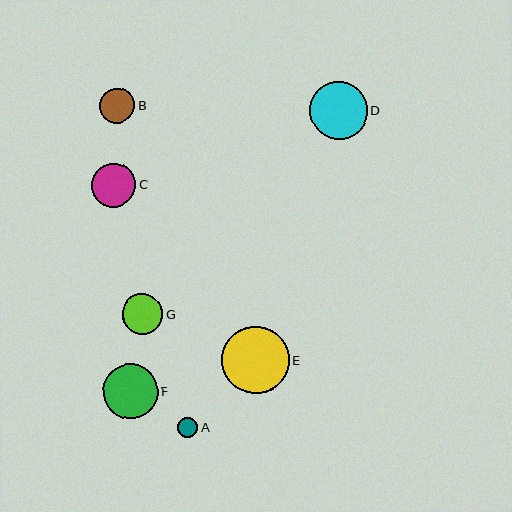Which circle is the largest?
Circle E is the largest with a size of approximately 67 pixels.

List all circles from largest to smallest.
From largest to smallest: E, D, F, C, G, B, A.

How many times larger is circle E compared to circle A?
Circle E is approximately 3.3 times the size of circle A.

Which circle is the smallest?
Circle A is the smallest with a size of approximately 21 pixels.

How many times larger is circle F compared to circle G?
Circle F is approximately 1.3 times the size of circle G.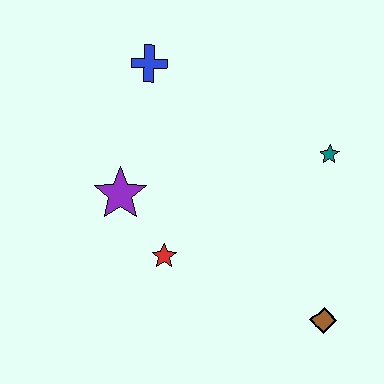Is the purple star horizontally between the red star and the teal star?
No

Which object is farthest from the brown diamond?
The blue cross is farthest from the brown diamond.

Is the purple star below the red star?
No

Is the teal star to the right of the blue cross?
Yes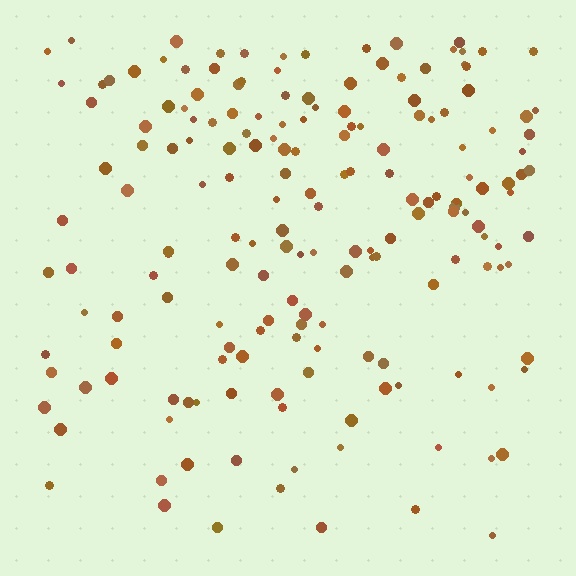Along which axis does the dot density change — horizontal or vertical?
Vertical.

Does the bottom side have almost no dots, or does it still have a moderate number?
Still a moderate number, just noticeably fewer than the top.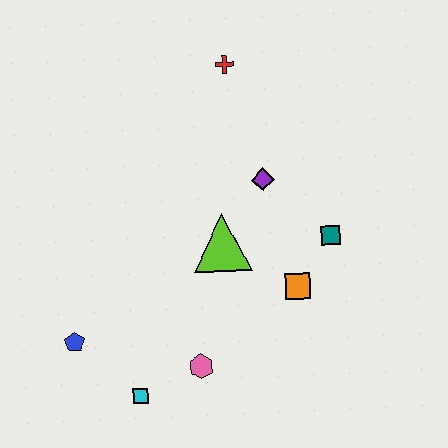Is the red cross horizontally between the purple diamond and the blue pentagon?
Yes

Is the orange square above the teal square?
No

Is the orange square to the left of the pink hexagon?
No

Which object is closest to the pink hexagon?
The cyan square is closest to the pink hexagon.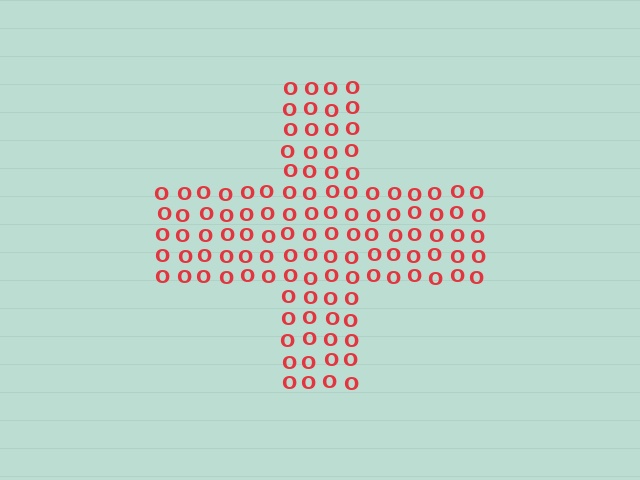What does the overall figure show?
The overall figure shows a cross.